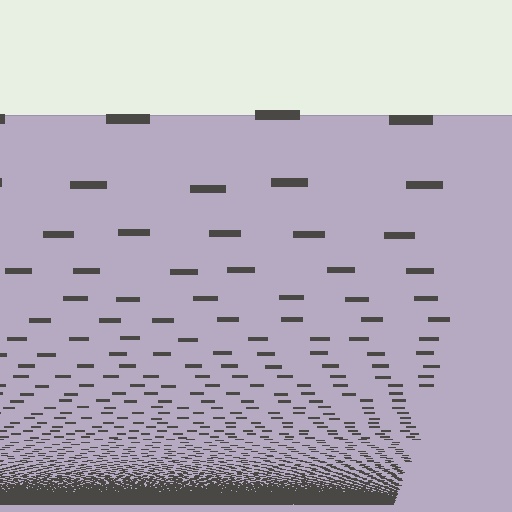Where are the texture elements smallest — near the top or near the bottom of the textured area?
Near the bottom.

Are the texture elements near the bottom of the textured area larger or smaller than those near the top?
Smaller. The gradient is inverted — elements near the bottom are smaller and denser.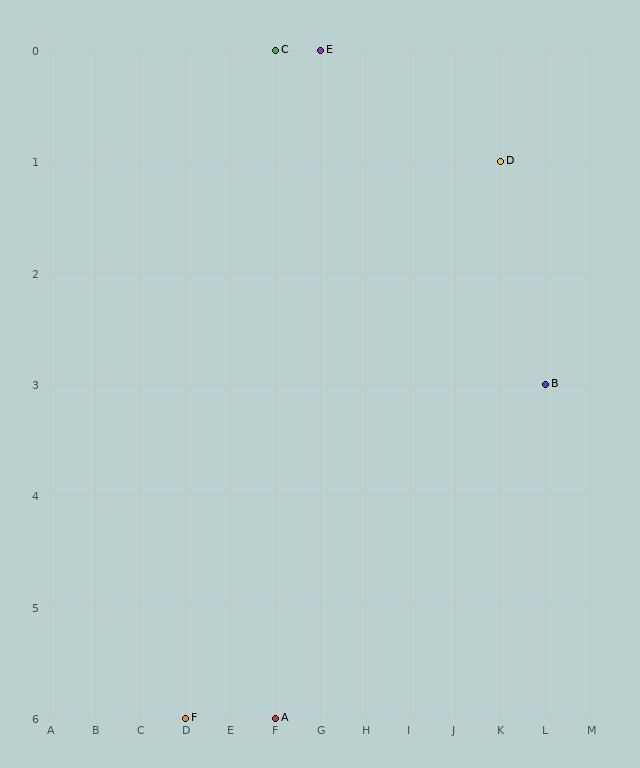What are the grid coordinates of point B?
Point B is at grid coordinates (L, 3).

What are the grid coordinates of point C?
Point C is at grid coordinates (F, 0).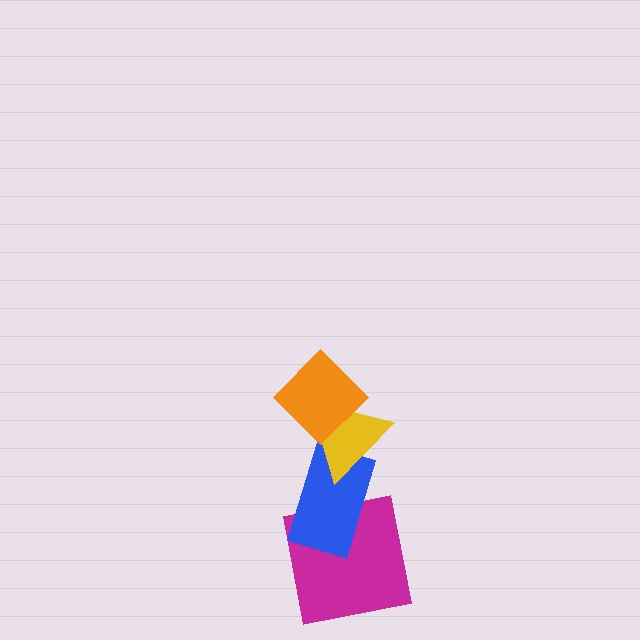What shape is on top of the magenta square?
The blue rectangle is on top of the magenta square.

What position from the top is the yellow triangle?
The yellow triangle is 2nd from the top.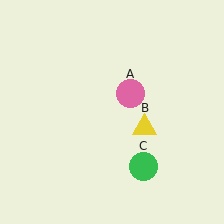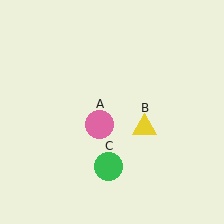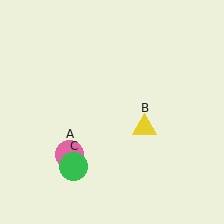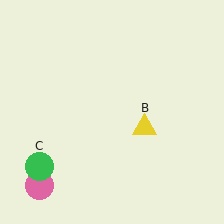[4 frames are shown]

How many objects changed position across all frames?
2 objects changed position: pink circle (object A), green circle (object C).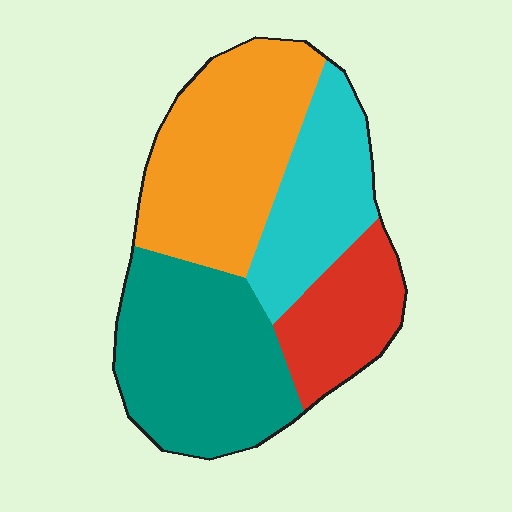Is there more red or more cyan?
Cyan.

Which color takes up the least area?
Red, at roughly 15%.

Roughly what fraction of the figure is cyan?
Cyan covers about 20% of the figure.